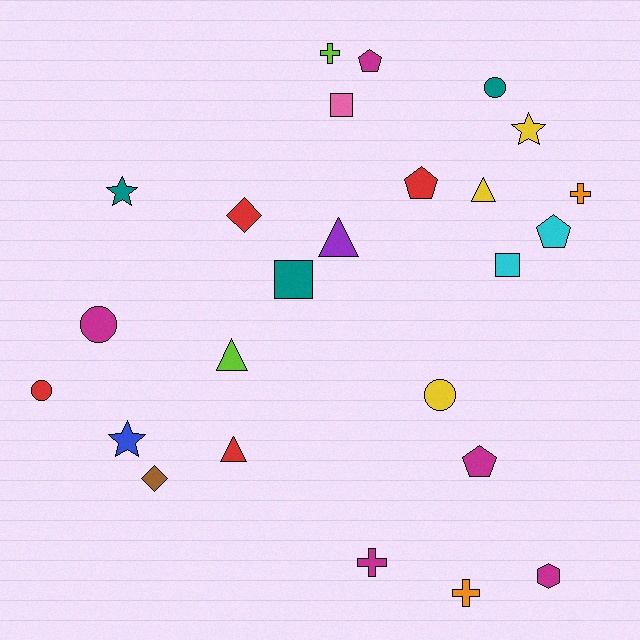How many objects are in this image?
There are 25 objects.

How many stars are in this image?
There are 3 stars.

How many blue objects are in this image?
There is 1 blue object.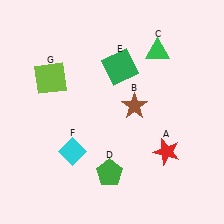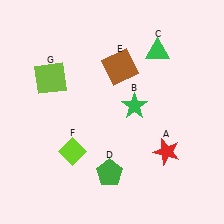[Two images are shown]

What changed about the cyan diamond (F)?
In Image 1, F is cyan. In Image 2, it changed to lime.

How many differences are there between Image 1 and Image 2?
There are 3 differences between the two images.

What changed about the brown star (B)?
In Image 1, B is brown. In Image 2, it changed to green.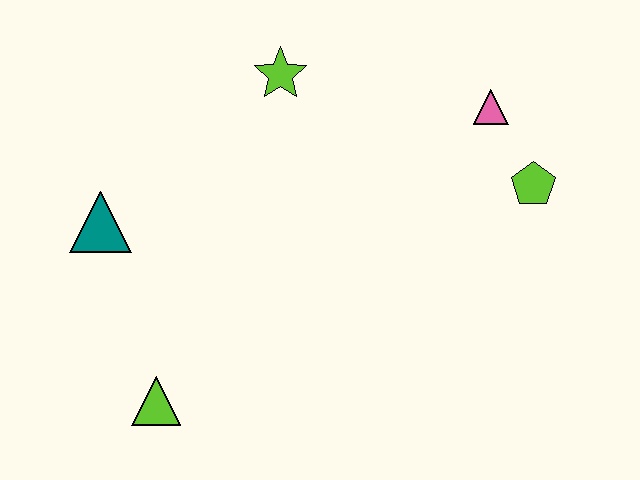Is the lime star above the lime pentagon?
Yes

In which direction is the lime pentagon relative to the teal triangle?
The lime pentagon is to the right of the teal triangle.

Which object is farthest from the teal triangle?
The lime pentagon is farthest from the teal triangle.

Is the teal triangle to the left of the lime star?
Yes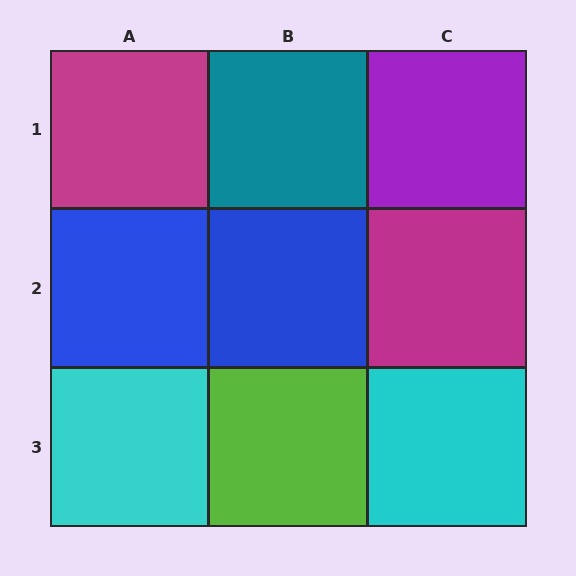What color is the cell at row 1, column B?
Teal.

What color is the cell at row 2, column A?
Blue.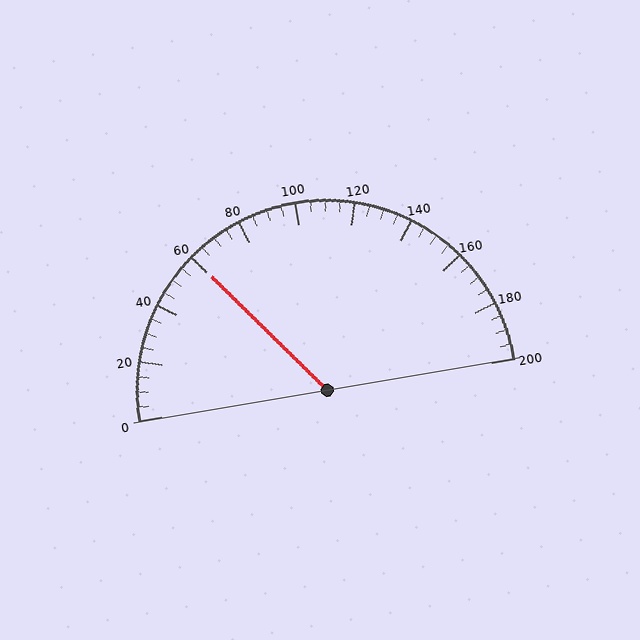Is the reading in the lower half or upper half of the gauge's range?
The reading is in the lower half of the range (0 to 200).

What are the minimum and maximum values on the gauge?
The gauge ranges from 0 to 200.